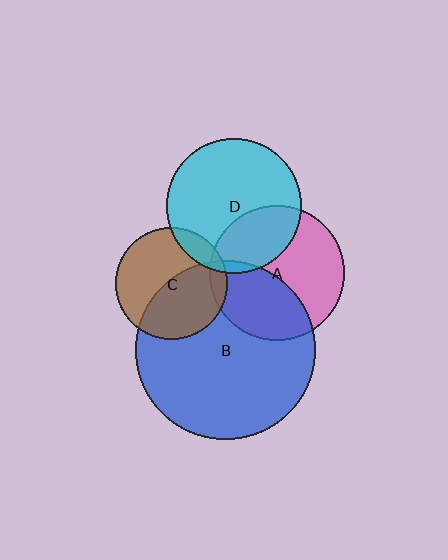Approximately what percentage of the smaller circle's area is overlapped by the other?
Approximately 10%.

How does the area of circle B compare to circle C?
Approximately 2.5 times.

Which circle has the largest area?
Circle B (blue).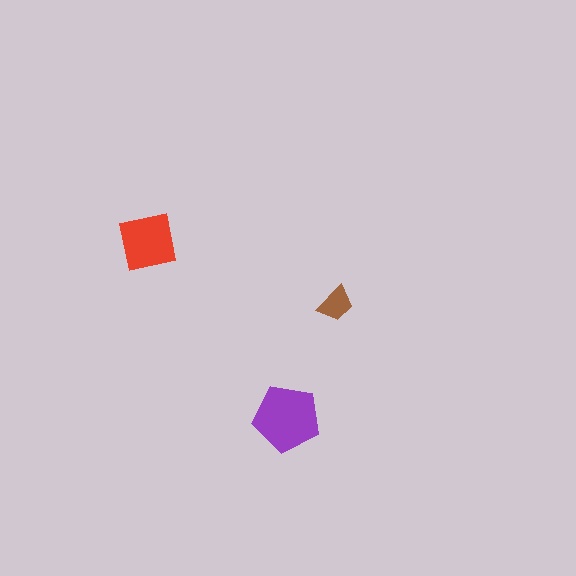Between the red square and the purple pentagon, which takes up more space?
The purple pentagon.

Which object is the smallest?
The brown trapezoid.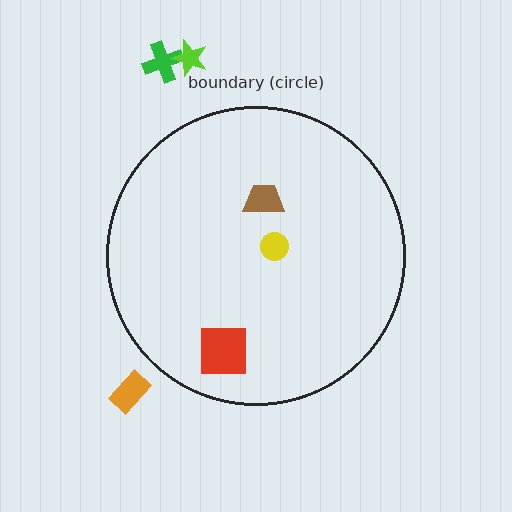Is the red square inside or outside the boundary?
Inside.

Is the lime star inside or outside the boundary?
Outside.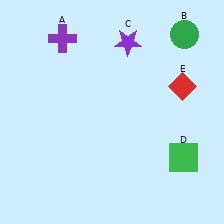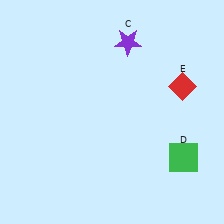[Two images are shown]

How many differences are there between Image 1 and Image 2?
There are 2 differences between the two images.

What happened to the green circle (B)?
The green circle (B) was removed in Image 2. It was in the top-right area of Image 1.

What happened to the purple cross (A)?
The purple cross (A) was removed in Image 2. It was in the top-left area of Image 1.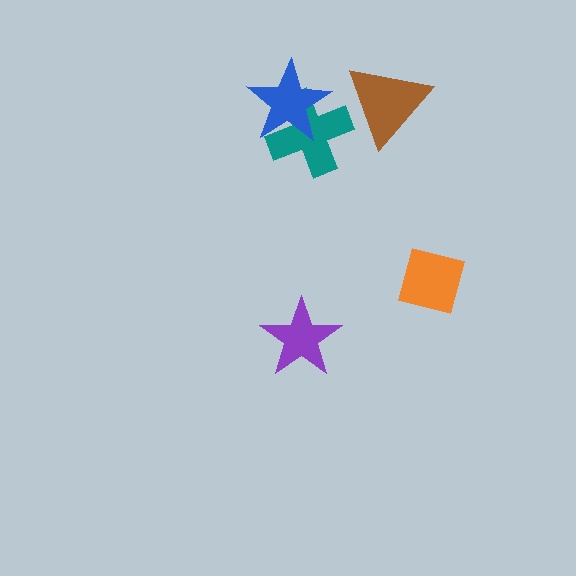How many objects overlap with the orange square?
0 objects overlap with the orange square.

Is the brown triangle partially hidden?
No, no other shape covers it.